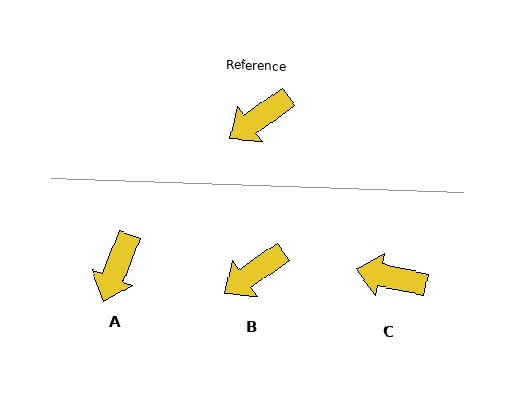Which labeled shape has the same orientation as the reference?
B.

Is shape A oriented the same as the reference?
No, it is off by about 33 degrees.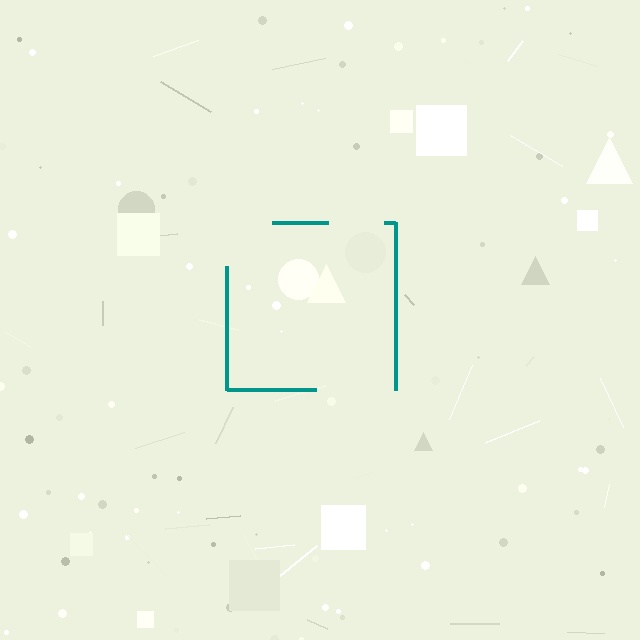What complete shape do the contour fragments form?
The contour fragments form a square.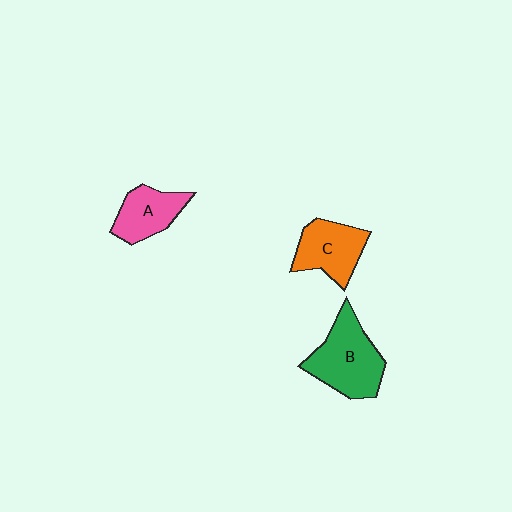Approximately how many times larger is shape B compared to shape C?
Approximately 1.3 times.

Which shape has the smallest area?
Shape A (pink).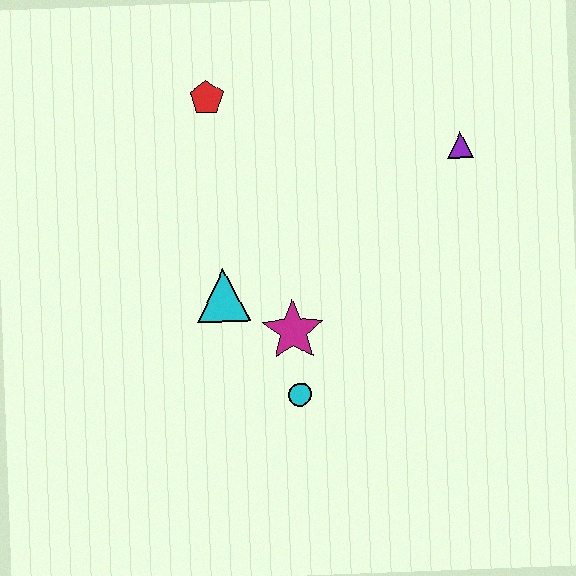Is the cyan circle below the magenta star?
Yes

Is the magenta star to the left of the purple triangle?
Yes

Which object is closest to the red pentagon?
The cyan triangle is closest to the red pentagon.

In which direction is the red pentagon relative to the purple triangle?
The red pentagon is to the left of the purple triangle.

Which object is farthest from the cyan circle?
The red pentagon is farthest from the cyan circle.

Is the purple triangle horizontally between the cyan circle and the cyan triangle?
No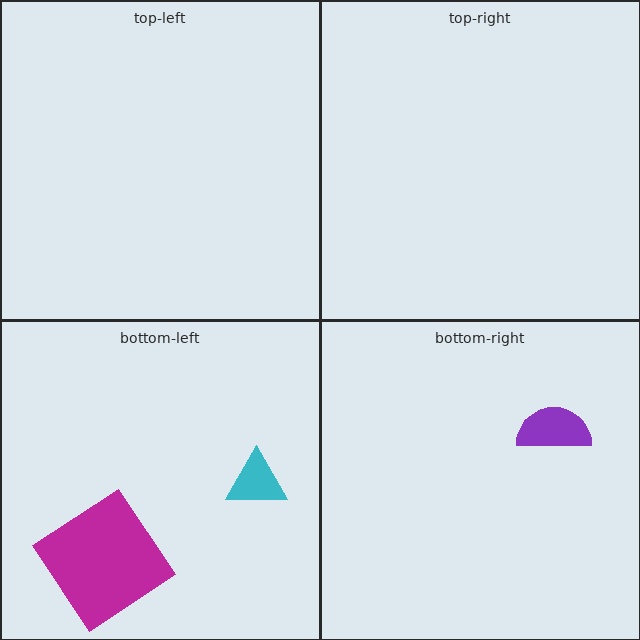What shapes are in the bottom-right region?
The purple semicircle.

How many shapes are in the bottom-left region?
2.